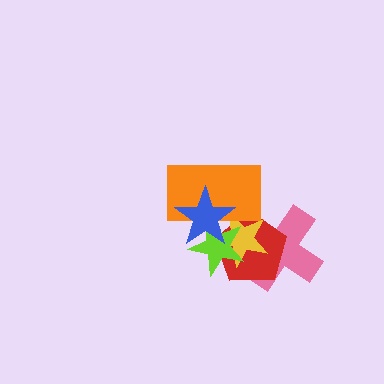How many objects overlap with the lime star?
5 objects overlap with the lime star.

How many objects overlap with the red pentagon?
5 objects overlap with the red pentagon.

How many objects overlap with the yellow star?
5 objects overlap with the yellow star.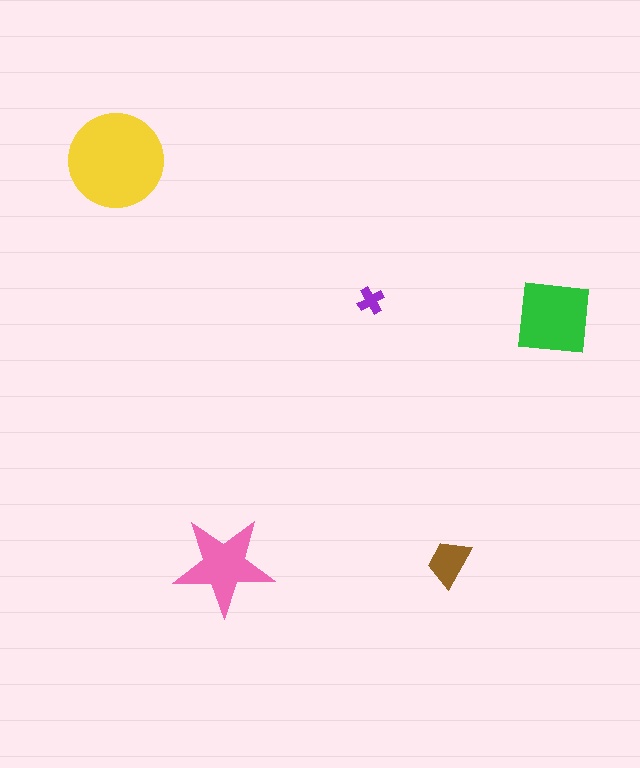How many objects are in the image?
There are 5 objects in the image.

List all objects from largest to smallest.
The yellow circle, the green square, the pink star, the brown trapezoid, the purple cross.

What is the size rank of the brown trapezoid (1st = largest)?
4th.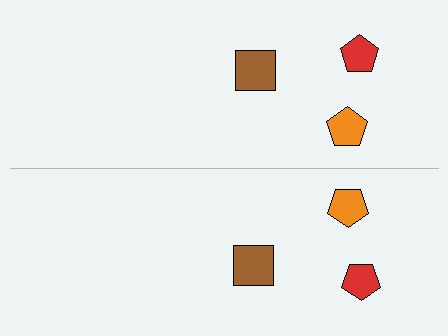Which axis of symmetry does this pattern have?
The pattern has a horizontal axis of symmetry running through the center of the image.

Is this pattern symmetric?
Yes, this pattern has bilateral (reflection) symmetry.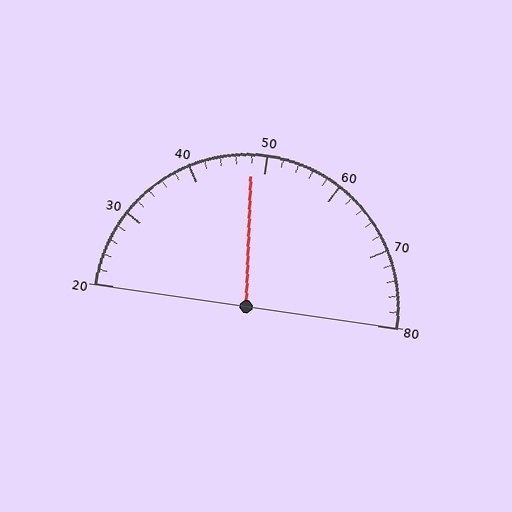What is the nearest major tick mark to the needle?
The nearest major tick mark is 50.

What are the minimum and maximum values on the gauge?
The gauge ranges from 20 to 80.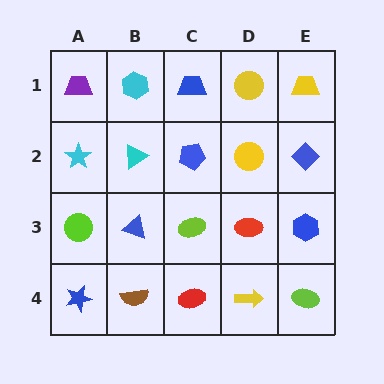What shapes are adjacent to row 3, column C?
A blue pentagon (row 2, column C), a red ellipse (row 4, column C), a blue triangle (row 3, column B), a red ellipse (row 3, column D).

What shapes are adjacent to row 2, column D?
A yellow circle (row 1, column D), a red ellipse (row 3, column D), a blue pentagon (row 2, column C), a blue diamond (row 2, column E).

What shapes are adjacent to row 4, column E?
A blue hexagon (row 3, column E), a yellow arrow (row 4, column D).